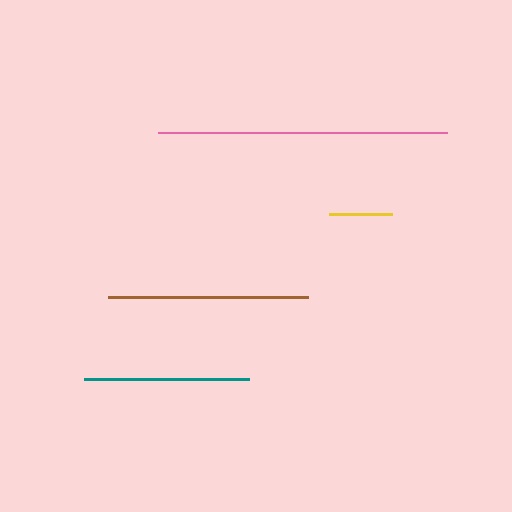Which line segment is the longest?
The pink line is the longest at approximately 290 pixels.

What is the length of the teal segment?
The teal segment is approximately 165 pixels long.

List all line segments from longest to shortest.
From longest to shortest: pink, brown, teal, yellow.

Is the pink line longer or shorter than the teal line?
The pink line is longer than the teal line.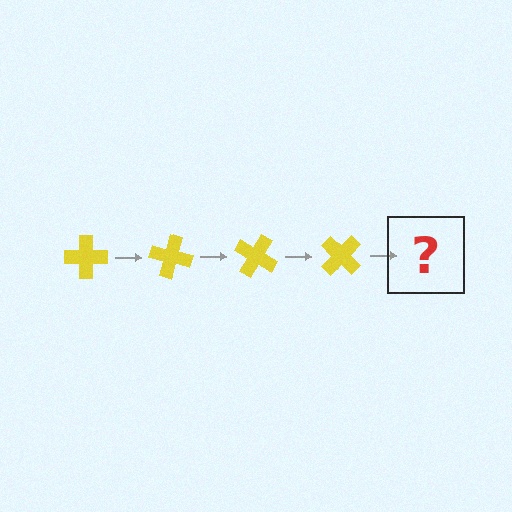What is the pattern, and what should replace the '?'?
The pattern is that the cross rotates 15 degrees each step. The '?' should be a yellow cross rotated 60 degrees.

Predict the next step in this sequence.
The next step is a yellow cross rotated 60 degrees.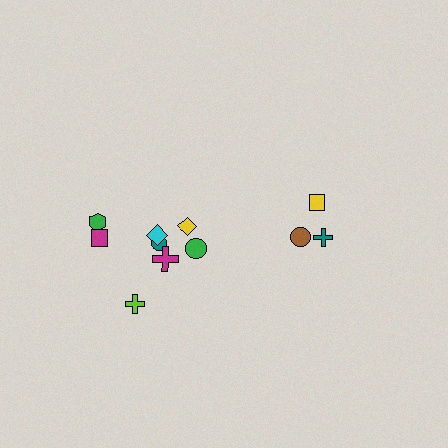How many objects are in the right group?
There are 3 objects.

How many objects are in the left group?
There are 8 objects.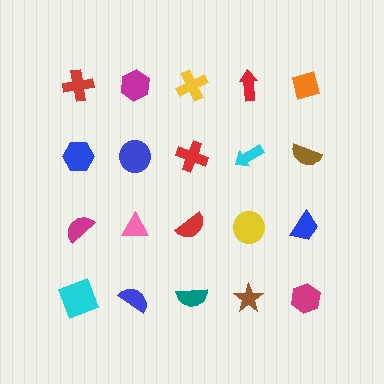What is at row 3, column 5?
A blue trapezoid.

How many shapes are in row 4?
5 shapes.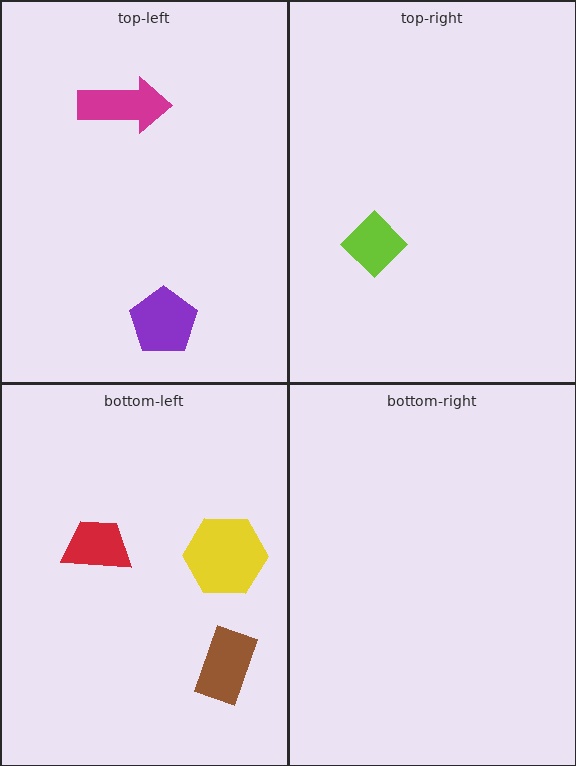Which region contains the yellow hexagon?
The bottom-left region.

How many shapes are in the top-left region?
2.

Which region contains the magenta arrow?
The top-left region.